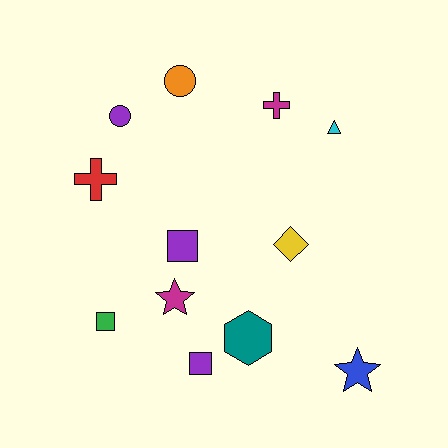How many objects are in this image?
There are 12 objects.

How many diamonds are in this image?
There is 1 diamond.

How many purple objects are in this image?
There are 3 purple objects.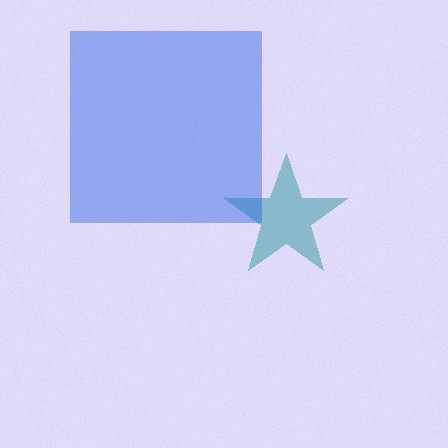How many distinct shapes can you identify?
There are 2 distinct shapes: a teal star, a blue square.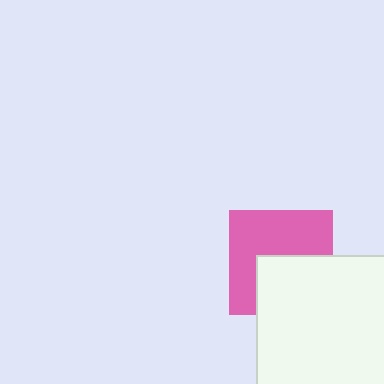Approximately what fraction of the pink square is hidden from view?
Roughly 42% of the pink square is hidden behind the white rectangle.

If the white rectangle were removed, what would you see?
You would see the complete pink square.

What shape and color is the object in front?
The object in front is a white rectangle.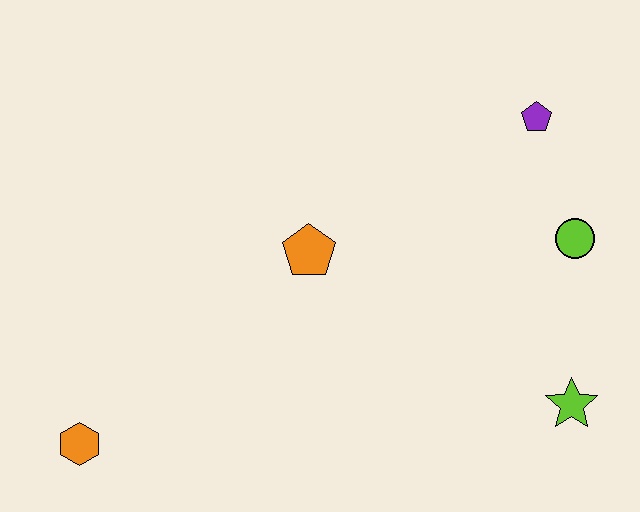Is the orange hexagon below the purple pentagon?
Yes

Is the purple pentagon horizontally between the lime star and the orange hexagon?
Yes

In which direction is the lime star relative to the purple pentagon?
The lime star is below the purple pentagon.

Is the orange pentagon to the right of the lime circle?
No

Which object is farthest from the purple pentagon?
The orange hexagon is farthest from the purple pentagon.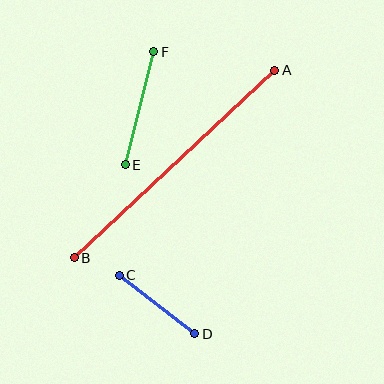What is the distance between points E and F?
The distance is approximately 116 pixels.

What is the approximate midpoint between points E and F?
The midpoint is at approximately (140, 108) pixels.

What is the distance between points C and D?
The distance is approximately 95 pixels.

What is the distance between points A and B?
The distance is approximately 275 pixels.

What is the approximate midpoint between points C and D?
The midpoint is at approximately (157, 305) pixels.